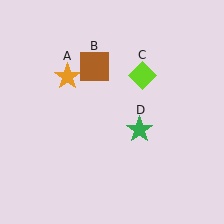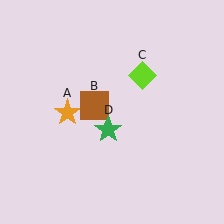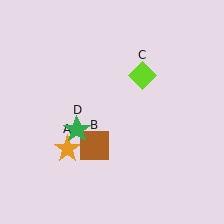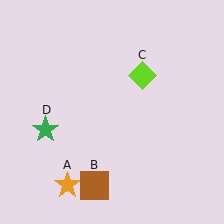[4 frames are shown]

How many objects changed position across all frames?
3 objects changed position: orange star (object A), brown square (object B), green star (object D).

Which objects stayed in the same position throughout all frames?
Lime diamond (object C) remained stationary.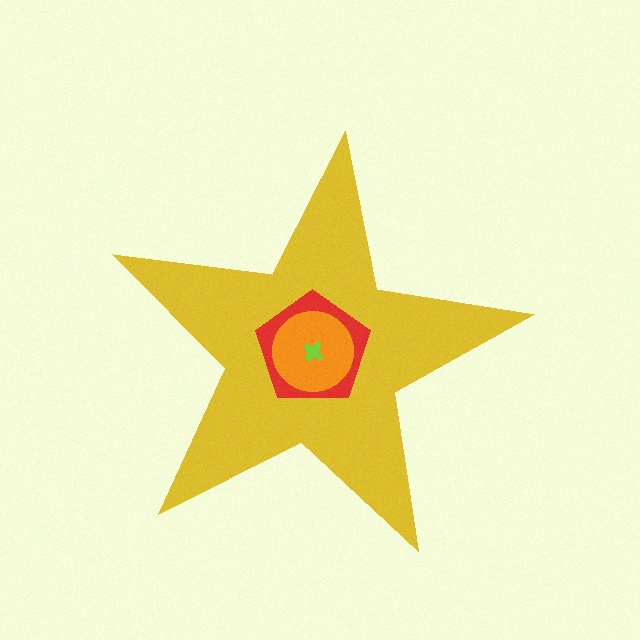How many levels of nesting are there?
4.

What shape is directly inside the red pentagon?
The orange circle.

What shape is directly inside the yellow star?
The red pentagon.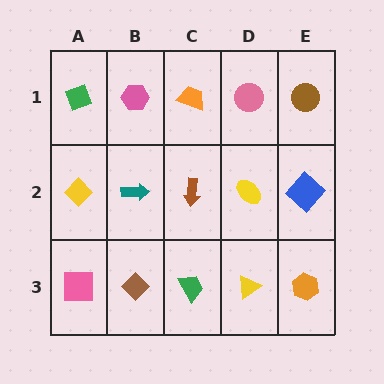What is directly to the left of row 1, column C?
A pink hexagon.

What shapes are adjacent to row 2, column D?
A pink circle (row 1, column D), a yellow triangle (row 3, column D), a brown arrow (row 2, column C), a blue diamond (row 2, column E).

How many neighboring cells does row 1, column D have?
3.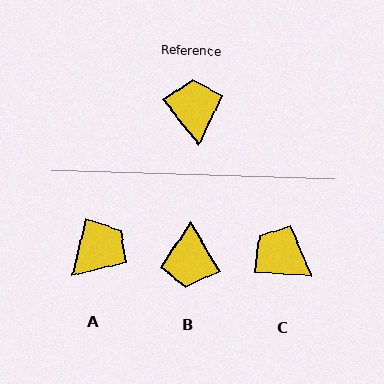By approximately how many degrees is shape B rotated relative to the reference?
Approximately 171 degrees counter-clockwise.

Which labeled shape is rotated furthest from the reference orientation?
B, about 171 degrees away.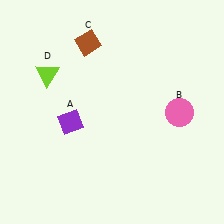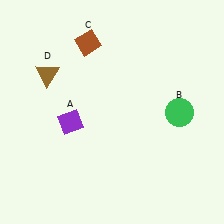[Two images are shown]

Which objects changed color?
B changed from pink to green. D changed from lime to brown.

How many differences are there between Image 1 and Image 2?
There are 2 differences between the two images.